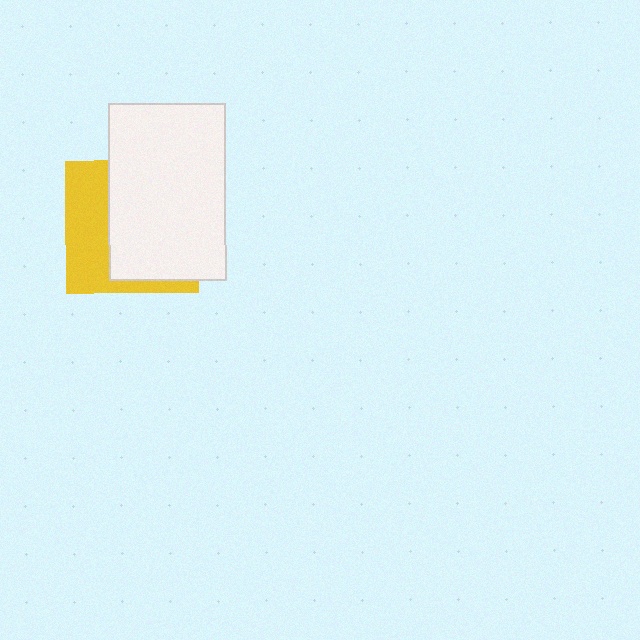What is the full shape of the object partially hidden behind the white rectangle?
The partially hidden object is a yellow square.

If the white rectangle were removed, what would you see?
You would see the complete yellow square.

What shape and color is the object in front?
The object in front is a white rectangle.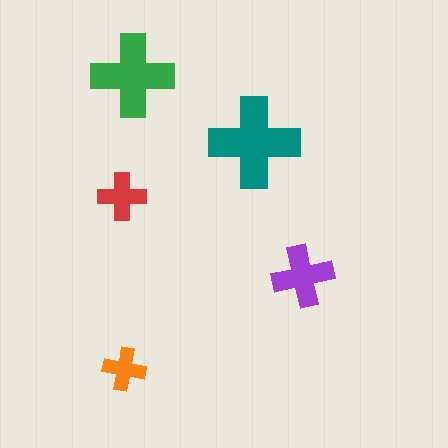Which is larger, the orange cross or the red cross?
The red one.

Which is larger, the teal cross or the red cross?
The teal one.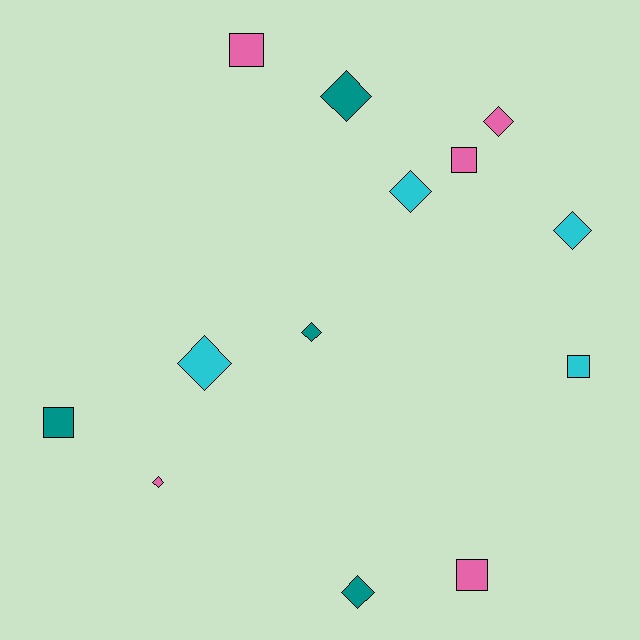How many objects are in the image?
There are 13 objects.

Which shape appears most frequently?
Diamond, with 8 objects.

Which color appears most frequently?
Pink, with 5 objects.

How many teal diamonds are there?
There are 3 teal diamonds.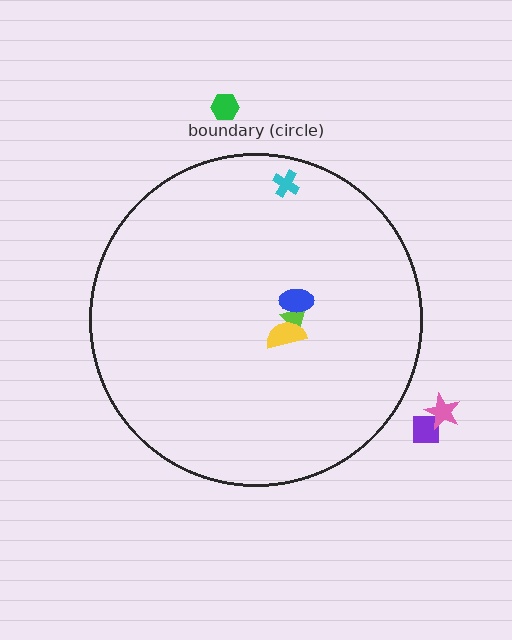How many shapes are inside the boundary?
4 inside, 3 outside.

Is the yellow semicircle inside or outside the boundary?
Inside.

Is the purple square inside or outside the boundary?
Outside.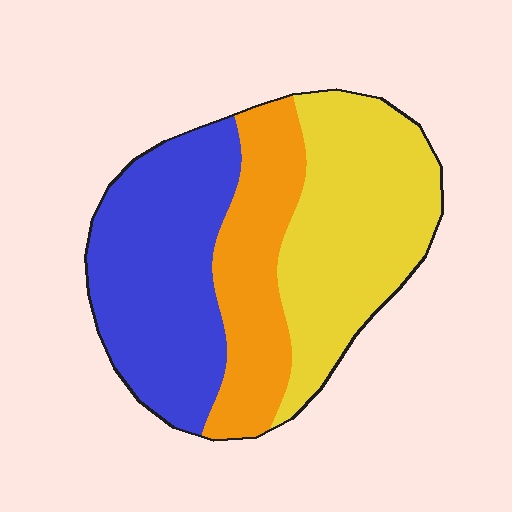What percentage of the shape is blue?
Blue covers about 40% of the shape.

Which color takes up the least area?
Orange, at roughly 25%.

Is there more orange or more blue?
Blue.